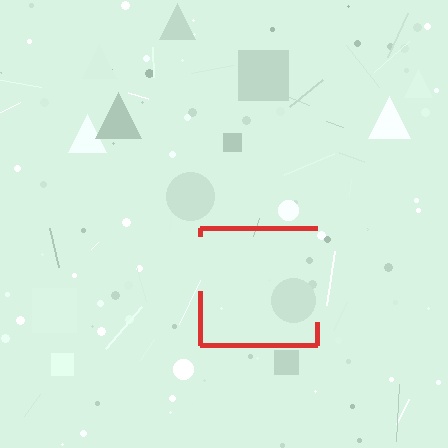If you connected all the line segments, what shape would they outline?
They would outline a square.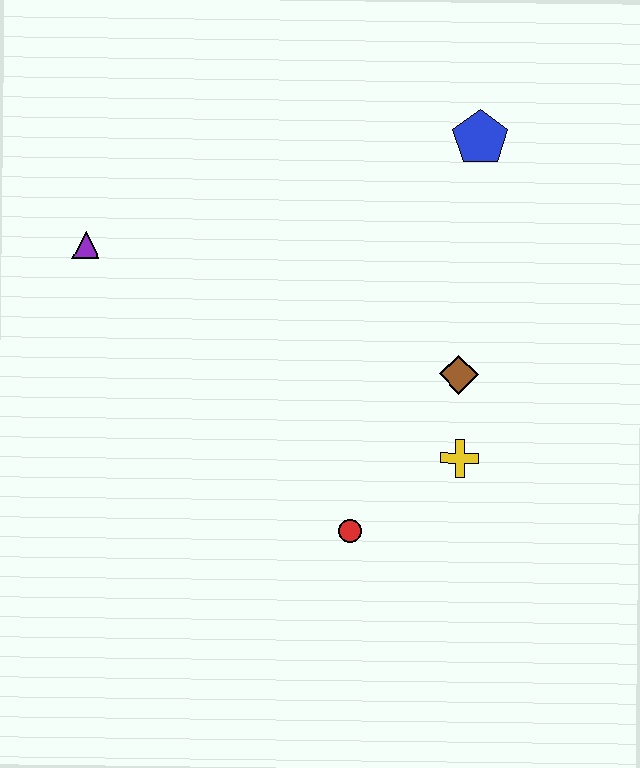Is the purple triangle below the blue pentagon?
Yes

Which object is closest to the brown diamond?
The yellow cross is closest to the brown diamond.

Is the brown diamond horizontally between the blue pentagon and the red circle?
Yes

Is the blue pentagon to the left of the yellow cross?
No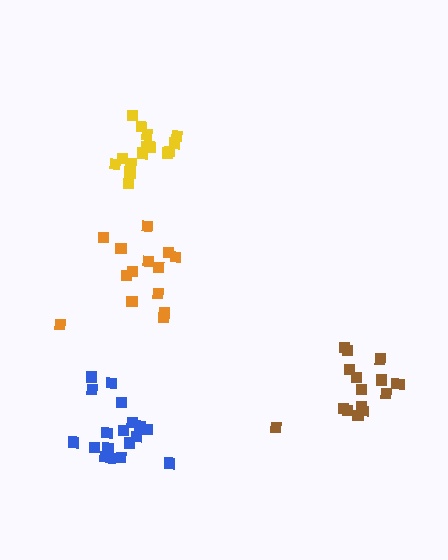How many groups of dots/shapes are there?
There are 4 groups.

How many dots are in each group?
Group 1: 18 dots, Group 2: 14 dots, Group 3: 16 dots, Group 4: 16 dots (64 total).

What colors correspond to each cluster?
The clusters are colored: blue, orange, brown, yellow.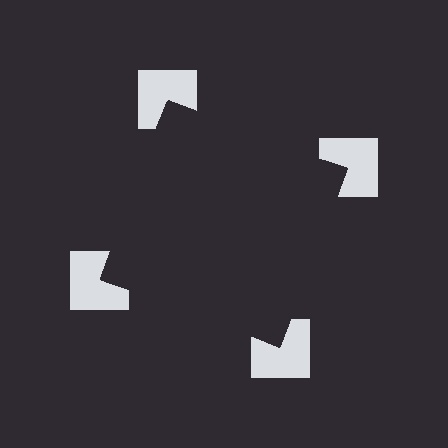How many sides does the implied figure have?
4 sides.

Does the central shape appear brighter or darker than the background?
It typically appears slightly darker than the background, even though no actual brightness change is drawn.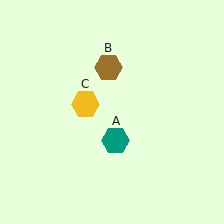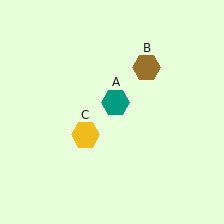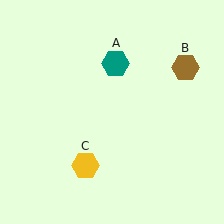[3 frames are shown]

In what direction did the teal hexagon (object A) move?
The teal hexagon (object A) moved up.